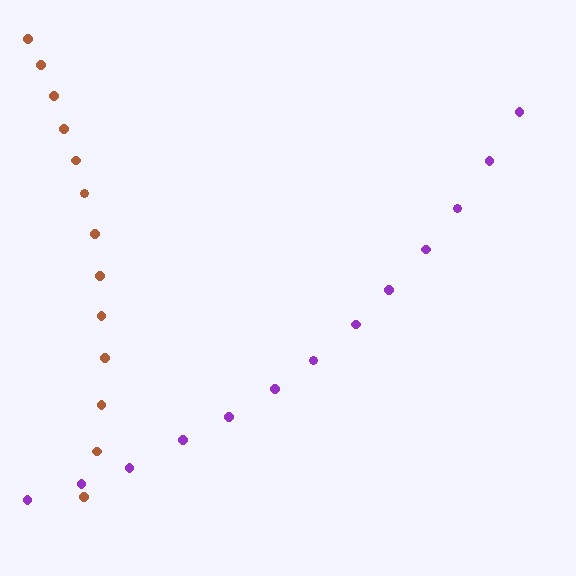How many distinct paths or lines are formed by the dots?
There are 2 distinct paths.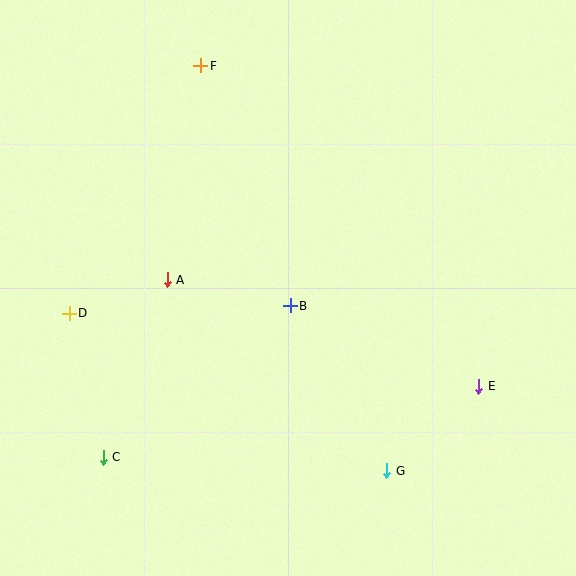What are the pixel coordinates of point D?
Point D is at (69, 313).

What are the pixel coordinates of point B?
Point B is at (290, 306).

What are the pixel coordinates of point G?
Point G is at (387, 471).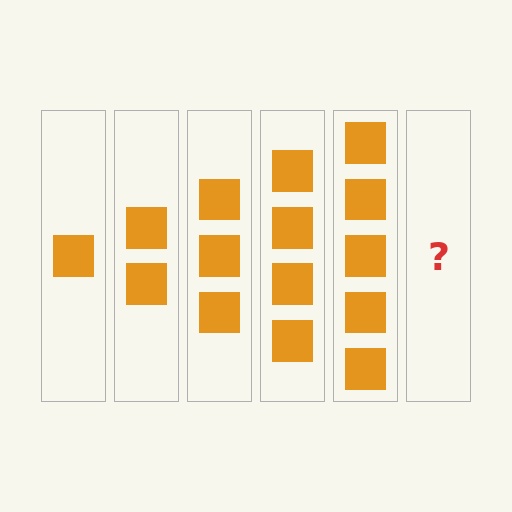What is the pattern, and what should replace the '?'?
The pattern is that each step adds one more square. The '?' should be 6 squares.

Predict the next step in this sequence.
The next step is 6 squares.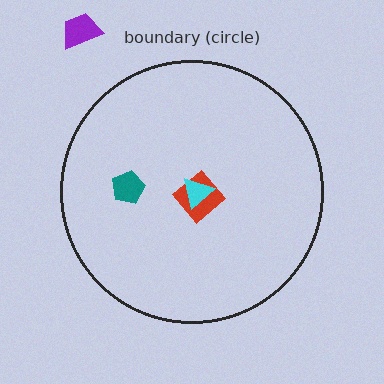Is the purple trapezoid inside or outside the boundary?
Outside.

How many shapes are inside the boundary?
3 inside, 1 outside.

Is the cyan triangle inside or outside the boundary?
Inside.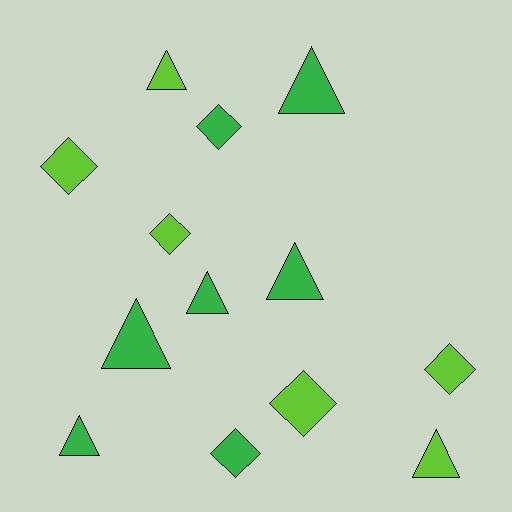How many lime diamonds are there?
There are 4 lime diamonds.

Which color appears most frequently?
Green, with 7 objects.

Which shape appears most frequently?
Triangle, with 7 objects.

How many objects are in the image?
There are 13 objects.